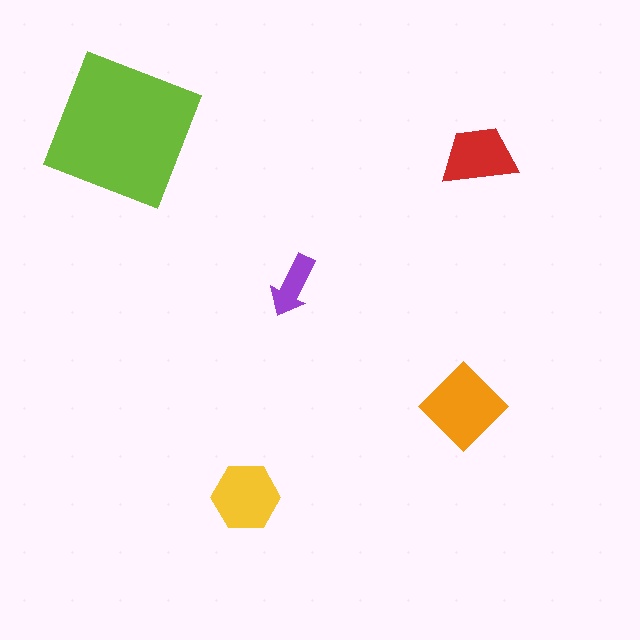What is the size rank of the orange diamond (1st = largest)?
2nd.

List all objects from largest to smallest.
The lime square, the orange diamond, the yellow hexagon, the red trapezoid, the purple arrow.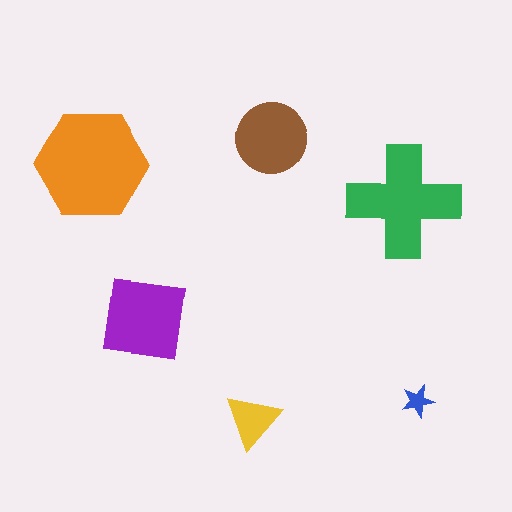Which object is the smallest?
The blue star.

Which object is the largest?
The orange hexagon.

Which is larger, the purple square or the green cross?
The green cross.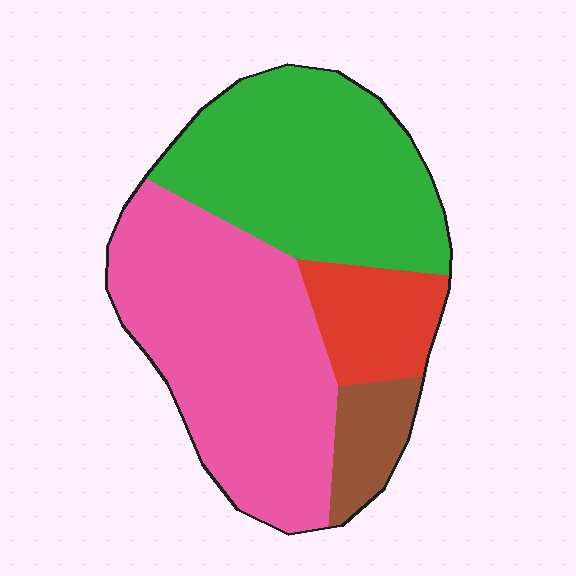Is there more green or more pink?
Pink.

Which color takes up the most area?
Pink, at roughly 45%.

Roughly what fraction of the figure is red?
Red takes up less than a sixth of the figure.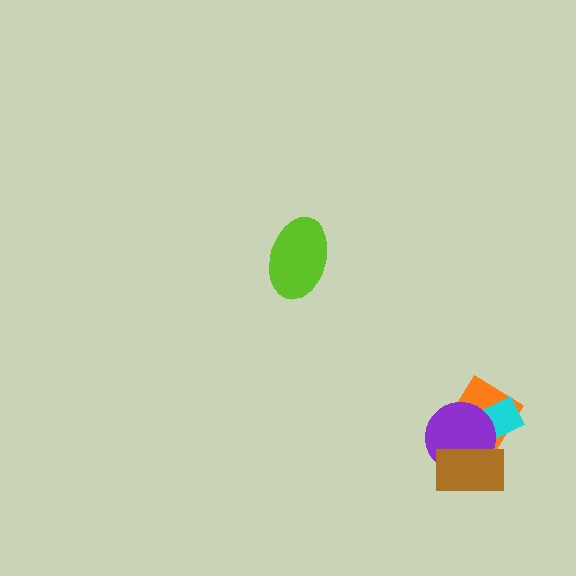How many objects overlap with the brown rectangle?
2 objects overlap with the brown rectangle.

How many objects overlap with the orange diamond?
3 objects overlap with the orange diamond.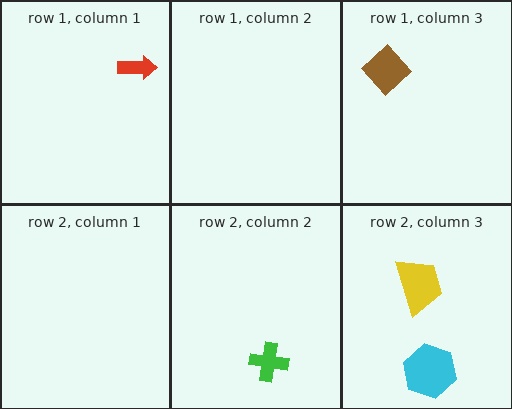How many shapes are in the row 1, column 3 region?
1.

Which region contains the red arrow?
The row 1, column 1 region.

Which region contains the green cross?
The row 2, column 2 region.